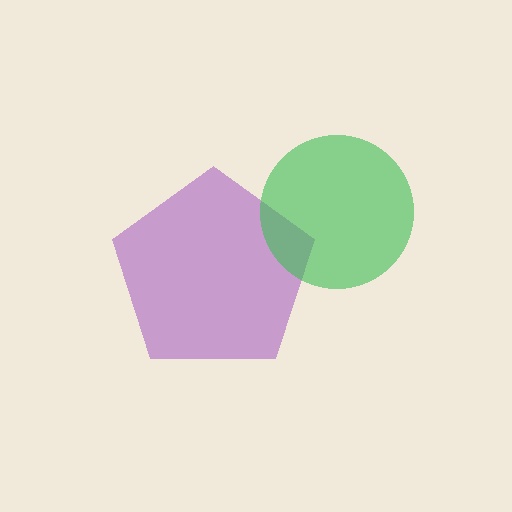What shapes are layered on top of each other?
The layered shapes are: a purple pentagon, a green circle.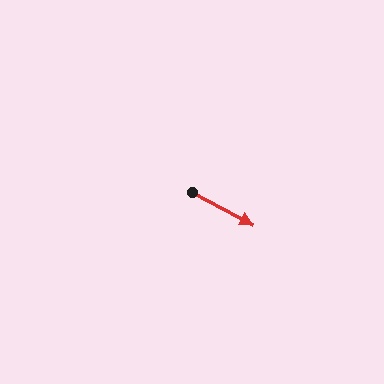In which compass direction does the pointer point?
Southeast.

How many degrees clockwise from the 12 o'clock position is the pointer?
Approximately 118 degrees.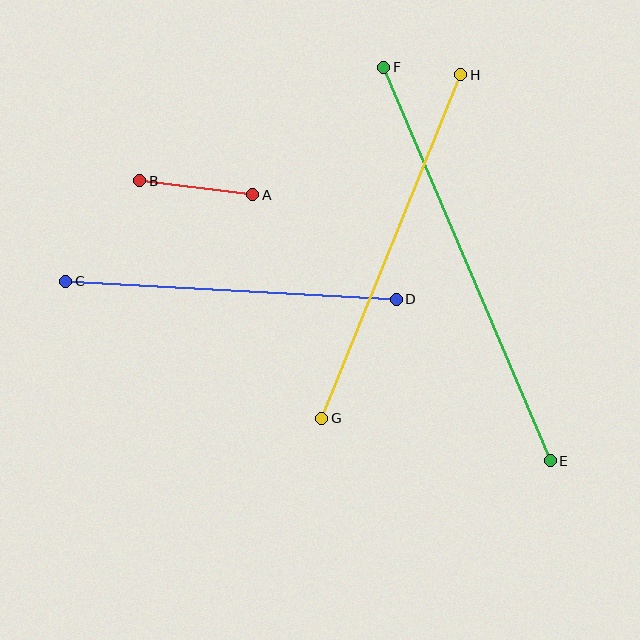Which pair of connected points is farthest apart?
Points E and F are farthest apart.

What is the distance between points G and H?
The distance is approximately 371 pixels.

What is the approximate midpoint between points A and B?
The midpoint is at approximately (196, 188) pixels.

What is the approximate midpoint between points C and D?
The midpoint is at approximately (231, 290) pixels.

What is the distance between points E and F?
The distance is approximately 427 pixels.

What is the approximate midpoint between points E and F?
The midpoint is at approximately (467, 264) pixels.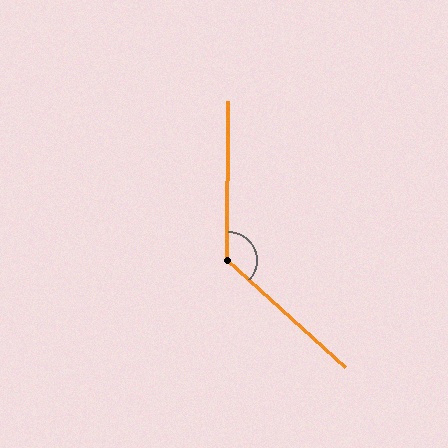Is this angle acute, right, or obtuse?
It is obtuse.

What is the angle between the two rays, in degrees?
Approximately 132 degrees.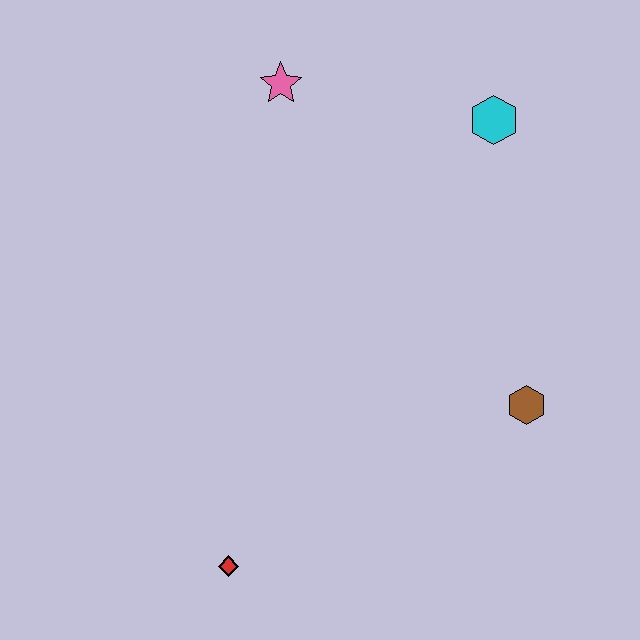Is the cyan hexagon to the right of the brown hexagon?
No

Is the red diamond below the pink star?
Yes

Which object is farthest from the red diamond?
The cyan hexagon is farthest from the red diamond.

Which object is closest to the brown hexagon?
The cyan hexagon is closest to the brown hexagon.